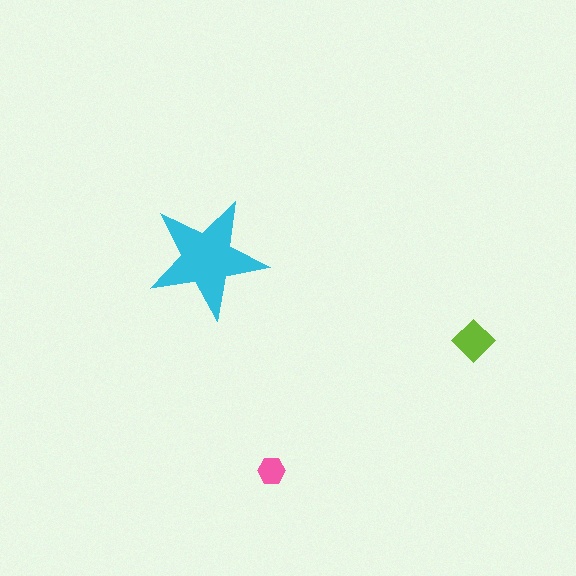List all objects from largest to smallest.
The cyan star, the lime diamond, the pink hexagon.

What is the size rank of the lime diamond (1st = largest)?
2nd.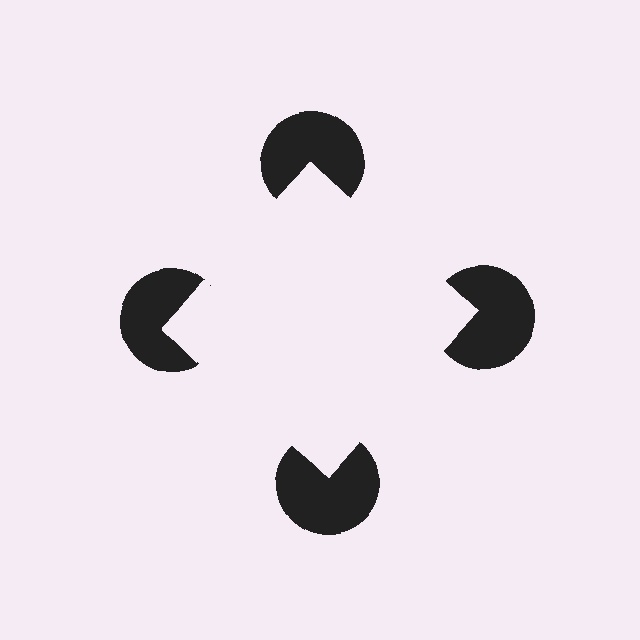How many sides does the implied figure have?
4 sides.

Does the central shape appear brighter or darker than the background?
It typically appears slightly brighter than the background, even though no actual brightness change is drawn.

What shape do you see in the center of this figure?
An illusory square — its edges are inferred from the aligned wedge cuts in the pac-man discs, not physically drawn.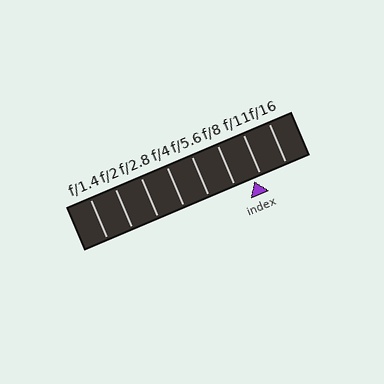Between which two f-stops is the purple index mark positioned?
The index mark is between f/8 and f/11.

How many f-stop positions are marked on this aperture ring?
There are 8 f-stop positions marked.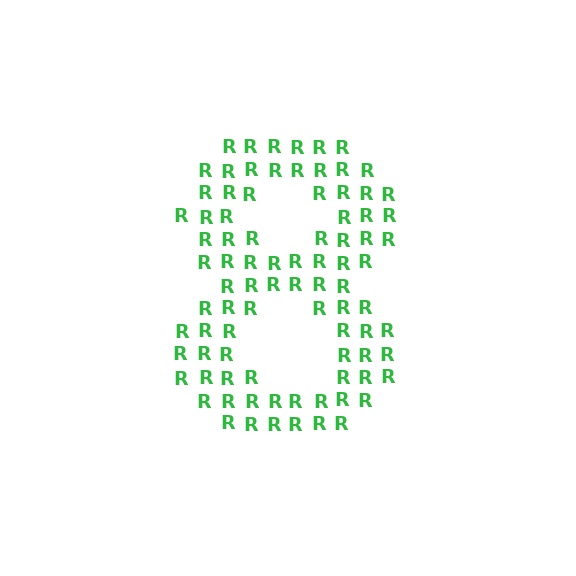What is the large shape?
The large shape is the digit 8.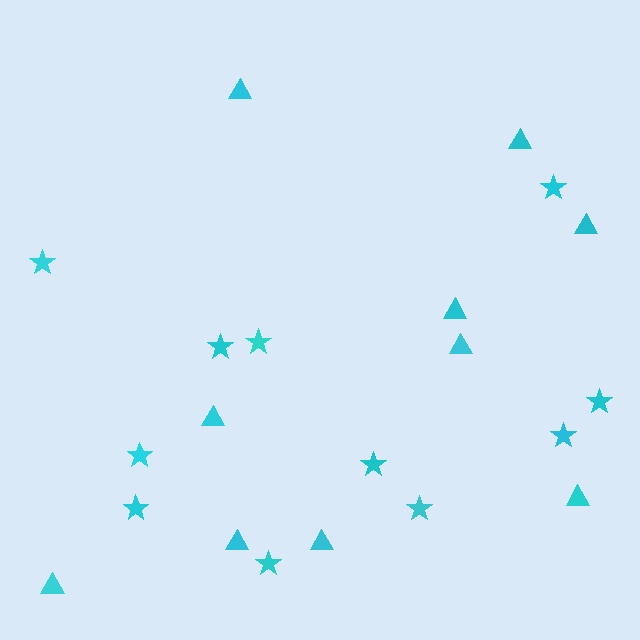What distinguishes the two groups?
There are 2 groups: one group of triangles (10) and one group of stars (11).